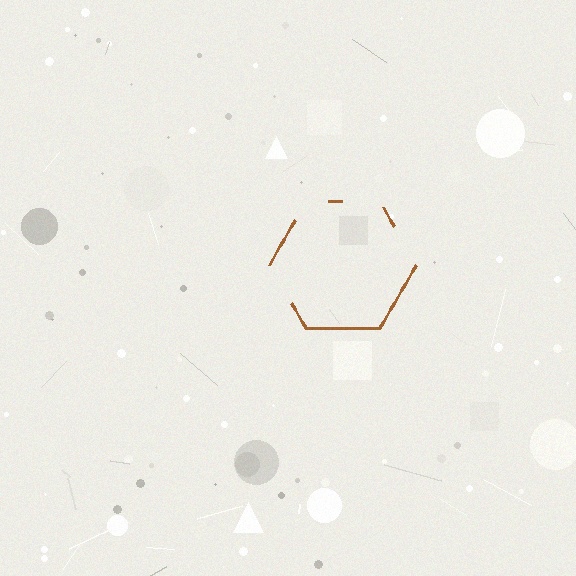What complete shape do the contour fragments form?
The contour fragments form a hexagon.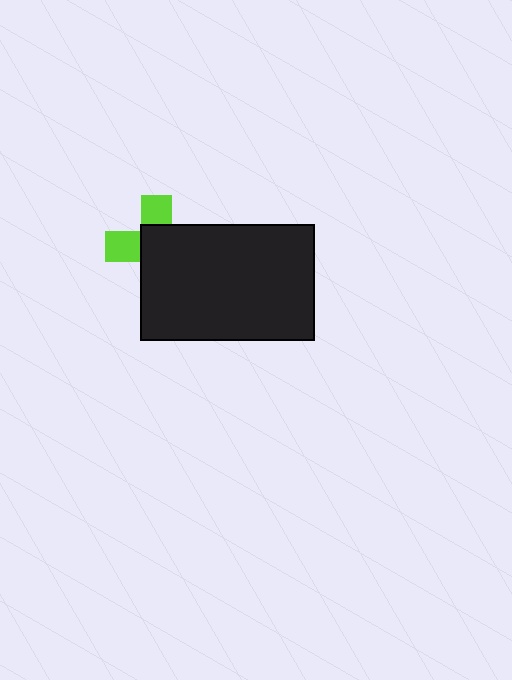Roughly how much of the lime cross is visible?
A small part of it is visible (roughly 36%).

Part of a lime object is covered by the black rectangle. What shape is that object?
It is a cross.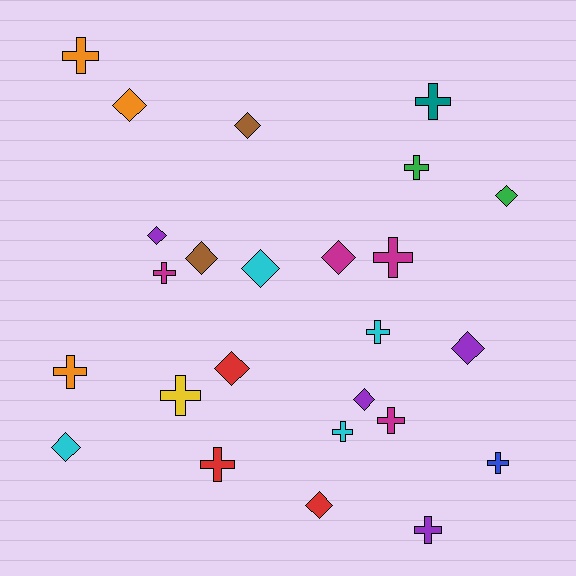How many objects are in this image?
There are 25 objects.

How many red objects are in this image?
There are 3 red objects.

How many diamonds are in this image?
There are 12 diamonds.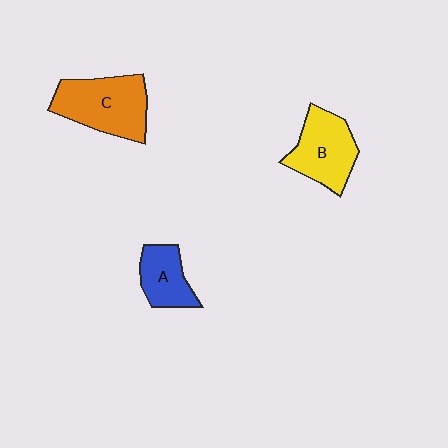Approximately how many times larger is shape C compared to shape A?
Approximately 1.7 times.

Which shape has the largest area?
Shape C (orange).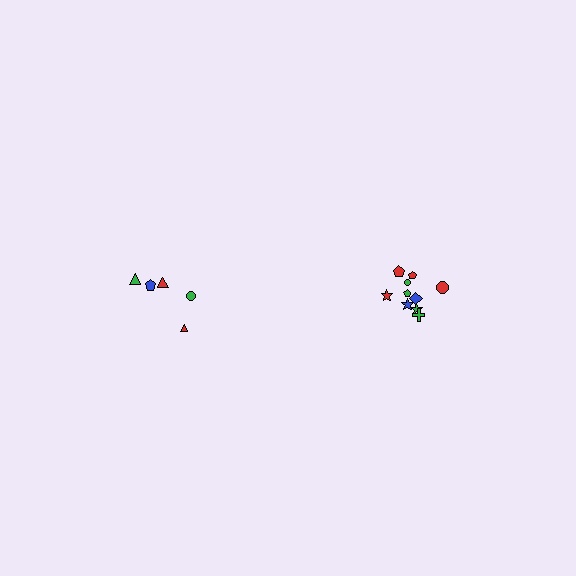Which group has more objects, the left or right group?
The right group.